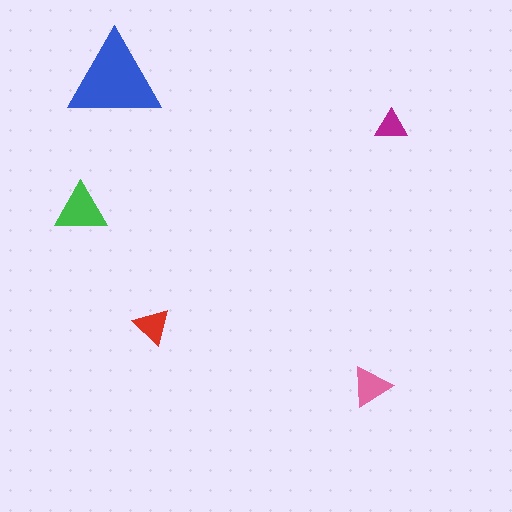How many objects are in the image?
There are 5 objects in the image.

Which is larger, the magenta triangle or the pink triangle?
The pink one.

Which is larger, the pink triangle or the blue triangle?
The blue one.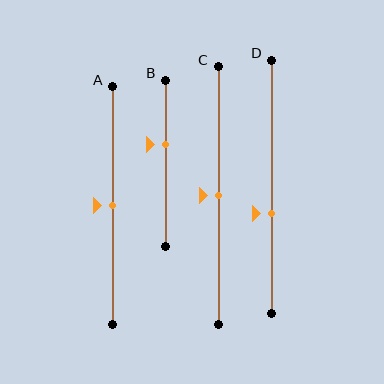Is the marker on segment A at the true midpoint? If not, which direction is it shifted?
Yes, the marker on segment A is at the true midpoint.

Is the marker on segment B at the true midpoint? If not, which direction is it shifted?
No, the marker on segment B is shifted upward by about 11% of the segment length.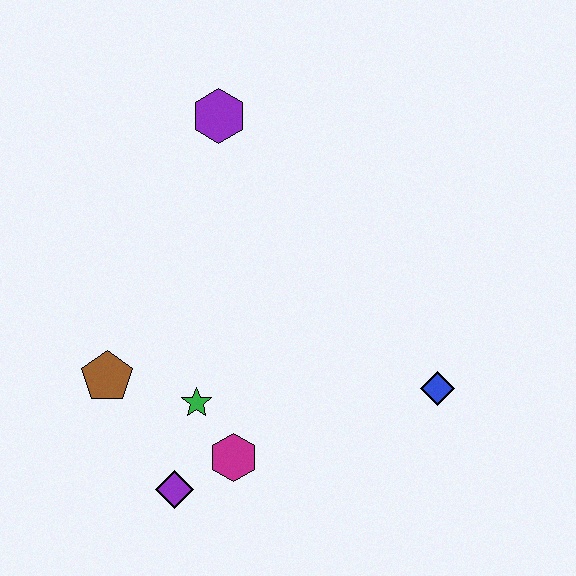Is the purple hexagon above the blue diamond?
Yes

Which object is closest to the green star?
The magenta hexagon is closest to the green star.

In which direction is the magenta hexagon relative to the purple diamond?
The magenta hexagon is to the right of the purple diamond.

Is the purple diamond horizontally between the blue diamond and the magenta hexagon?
No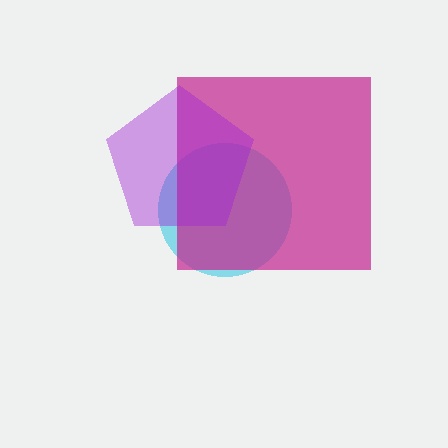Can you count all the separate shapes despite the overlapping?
Yes, there are 3 separate shapes.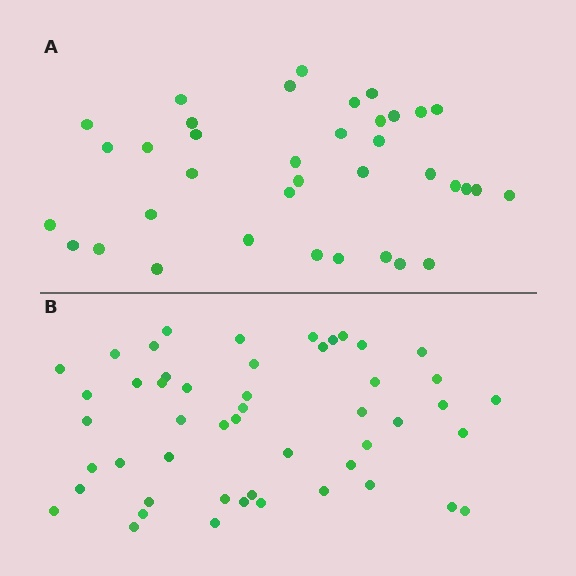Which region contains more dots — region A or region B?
Region B (the bottom region) has more dots.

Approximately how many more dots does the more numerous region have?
Region B has approximately 15 more dots than region A.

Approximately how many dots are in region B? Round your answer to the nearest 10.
About 50 dots.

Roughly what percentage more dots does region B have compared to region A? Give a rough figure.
About 35% more.